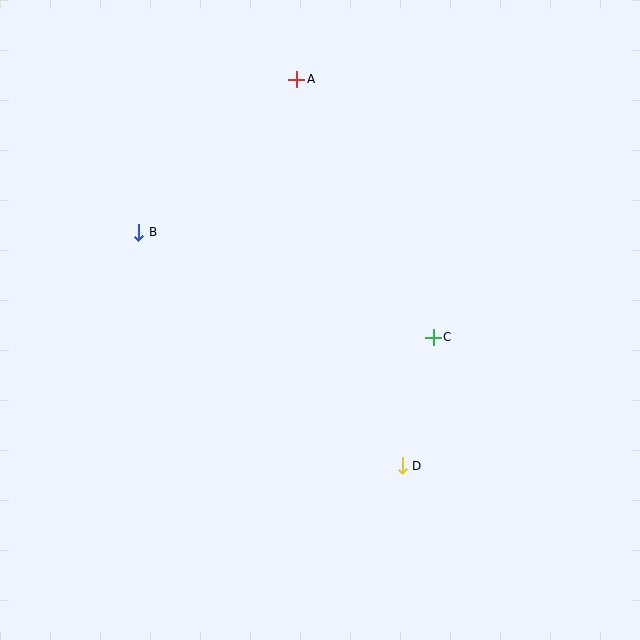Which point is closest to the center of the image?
Point C at (433, 337) is closest to the center.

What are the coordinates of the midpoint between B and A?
The midpoint between B and A is at (218, 156).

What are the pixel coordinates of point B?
Point B is at (139, 232).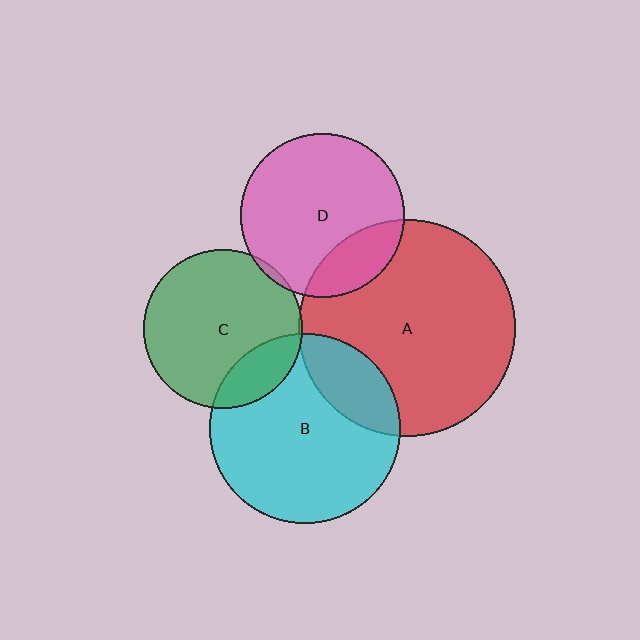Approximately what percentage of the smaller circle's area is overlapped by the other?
Approximately 20%.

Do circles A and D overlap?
Yes.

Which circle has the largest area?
Circle A (red).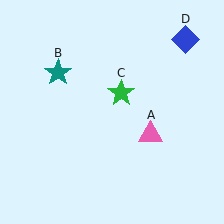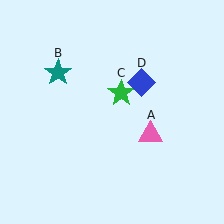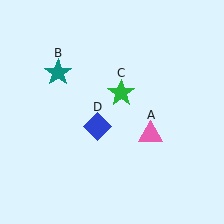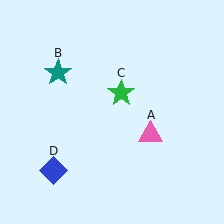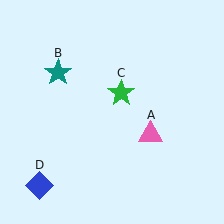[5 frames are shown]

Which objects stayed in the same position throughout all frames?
Pink triangle (object A) and teal star (object B) and green star (object C) remained stationary.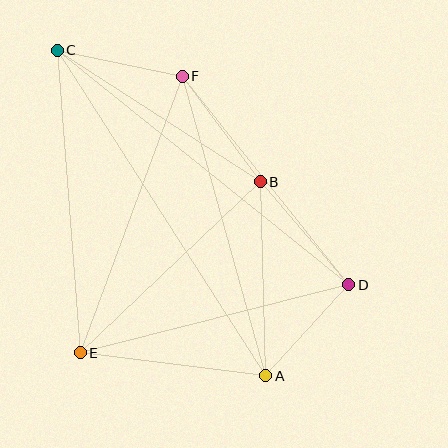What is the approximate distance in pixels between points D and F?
The distance between D and F is approximately 267 pixels.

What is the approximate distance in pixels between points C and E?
The distance between C and E is approximately 303 pixels.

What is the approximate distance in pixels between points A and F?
The distance between A and F is approximately 311 pixels.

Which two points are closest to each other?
Points A and D are closest to each other.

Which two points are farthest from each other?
Points A and C are farthest from each other.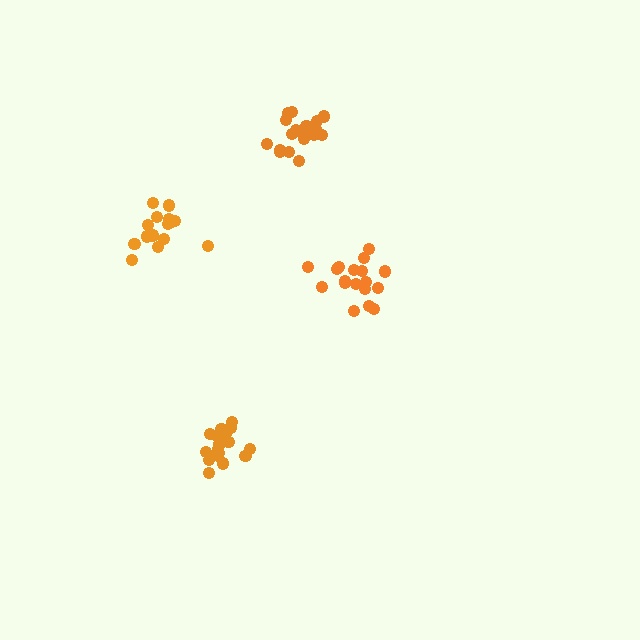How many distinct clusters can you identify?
There are 4 distinct clusters.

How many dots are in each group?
Group 1: 18 dots, Group 2: 18 dots, Group 3: 19 dots, Group 4: 15 dots (70 total).